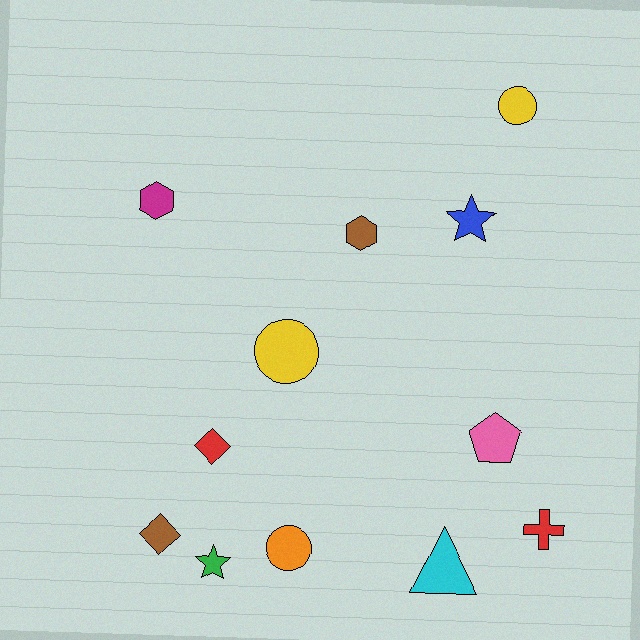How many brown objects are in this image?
There are 2 brown objects.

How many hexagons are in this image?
There are 2 hexagons.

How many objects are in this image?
There are 12 objects.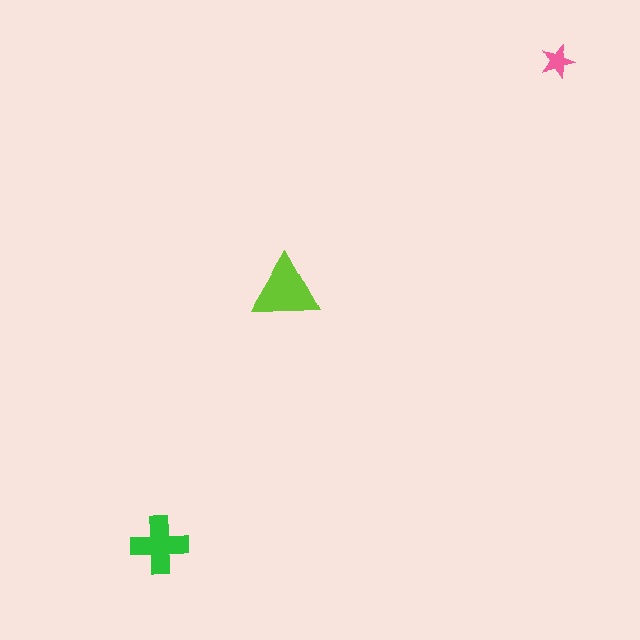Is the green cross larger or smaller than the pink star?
Larger.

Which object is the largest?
The lime triangle.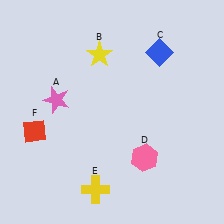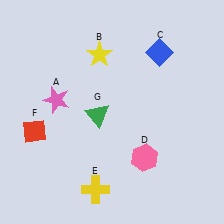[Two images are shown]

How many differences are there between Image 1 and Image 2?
There is 1 difference between the two images.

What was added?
A green triangle (G) was added in Image 2.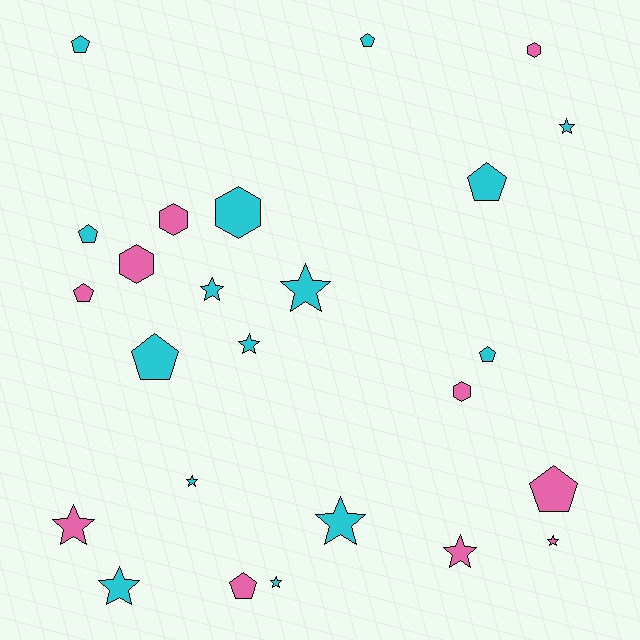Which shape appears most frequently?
Star, with 11 objects.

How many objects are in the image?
There are 25 objects.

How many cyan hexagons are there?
There is 1 cyan hexagon.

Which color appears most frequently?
Cyan, with 15 objects.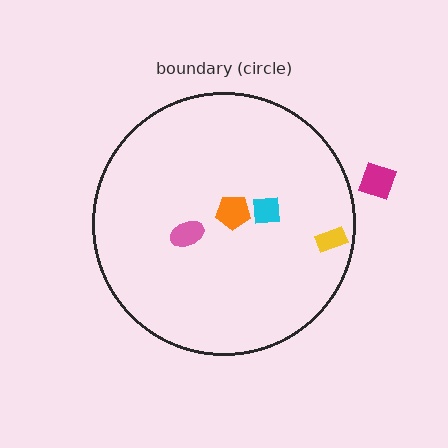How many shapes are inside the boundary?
4 inside, 1 outside.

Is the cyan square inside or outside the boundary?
Inside.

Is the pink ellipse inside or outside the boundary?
Inside.